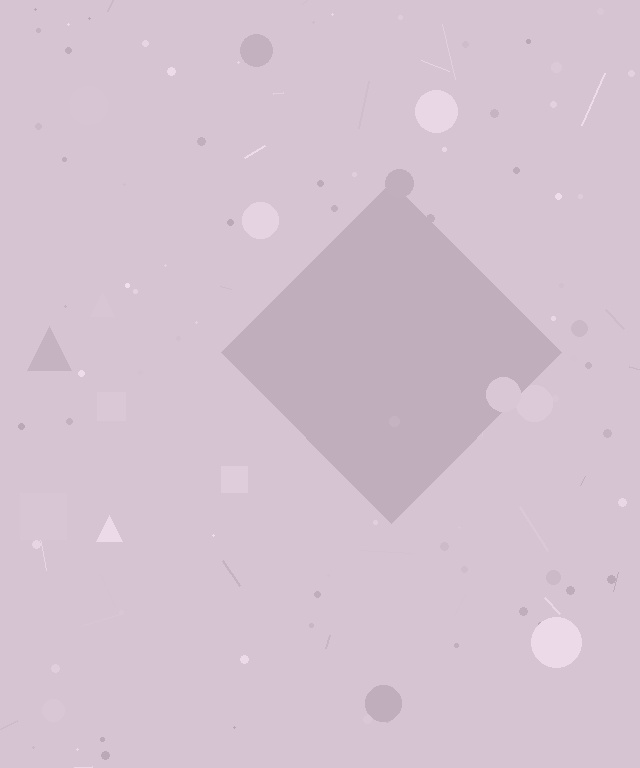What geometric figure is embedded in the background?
A diamond is embedded in the background.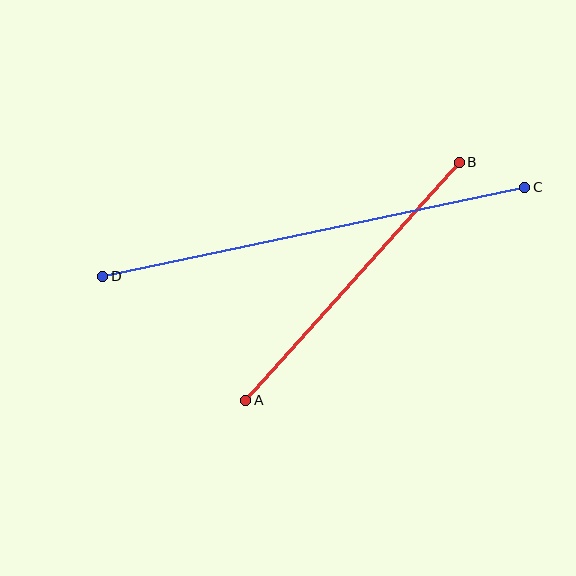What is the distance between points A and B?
The distance is approximately 320 pixels.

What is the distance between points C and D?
The distance is approximately 431 pixels.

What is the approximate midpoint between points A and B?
The midpoint is at approximately (353, 281) pixels.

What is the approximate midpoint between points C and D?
The midpoint is at approximately (314, 232) pixels.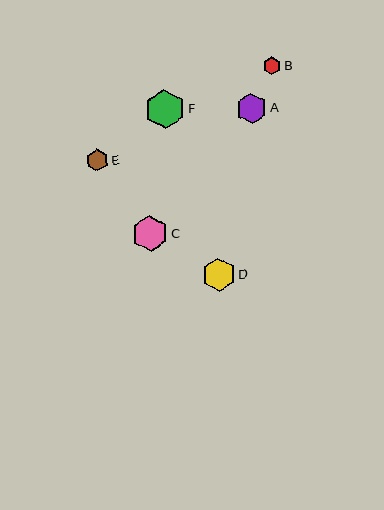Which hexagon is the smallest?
Hexagon B is the smallest with a size of approximately 18 pixels.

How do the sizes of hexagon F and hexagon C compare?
Hexagon F and hexagon C are approximately the same size.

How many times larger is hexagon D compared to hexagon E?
Hexagon D is approximately 1.5 times the size of hexagon E.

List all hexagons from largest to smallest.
From largest to smallest: F, C, D, A, E, B.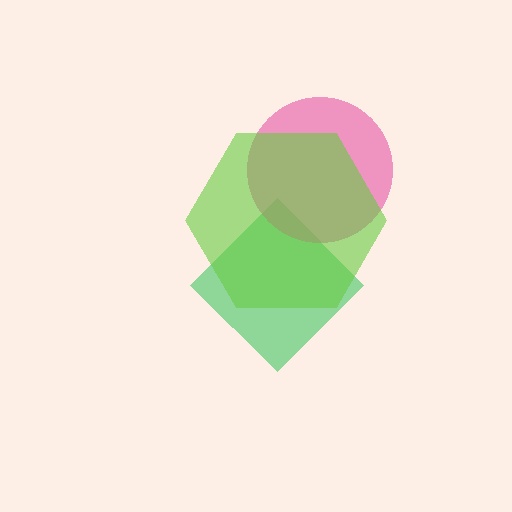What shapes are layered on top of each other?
The layered shapes are: a green diamond, a pink circle, a lime hexagon.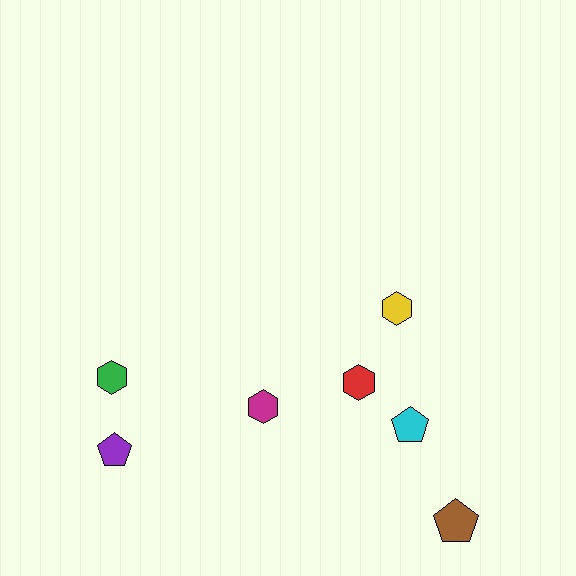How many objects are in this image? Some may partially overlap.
There are 7 objects.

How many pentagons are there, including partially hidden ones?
There are 3 pentagons.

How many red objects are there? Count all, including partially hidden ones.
There is 1 red object.